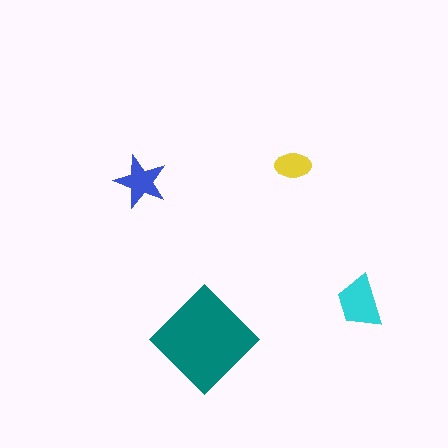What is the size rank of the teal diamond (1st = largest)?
1st.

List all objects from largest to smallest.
The teal diamond, the cyan trapezoid, the blue star, the yellow ellipse.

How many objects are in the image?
There are 4 objects in the image.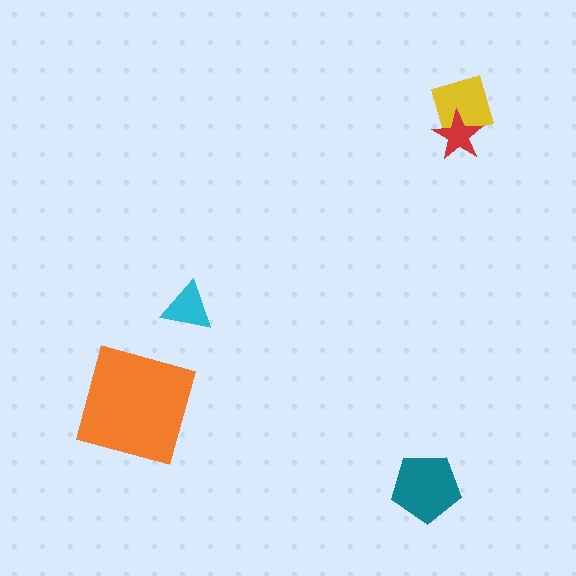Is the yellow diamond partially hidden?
Yes, it is partially covered by another shape.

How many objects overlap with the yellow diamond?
1 object overlaps with the yellow diamond.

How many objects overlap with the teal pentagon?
0 objects overlap with the teal pentagon.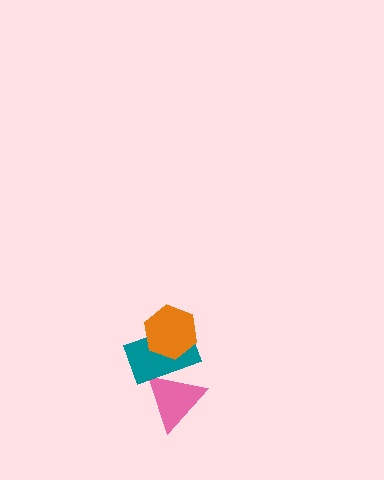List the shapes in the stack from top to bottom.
From top to bottom: the orange hexagon, the teal rectangle, the pink triangle.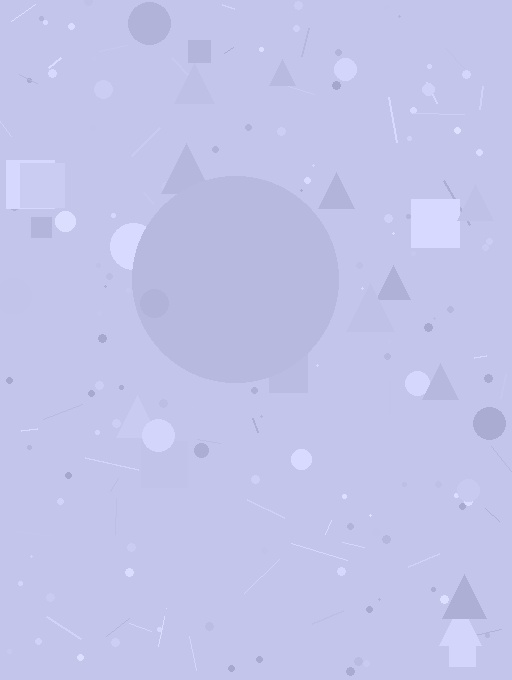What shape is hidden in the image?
A circle is hidden in the image.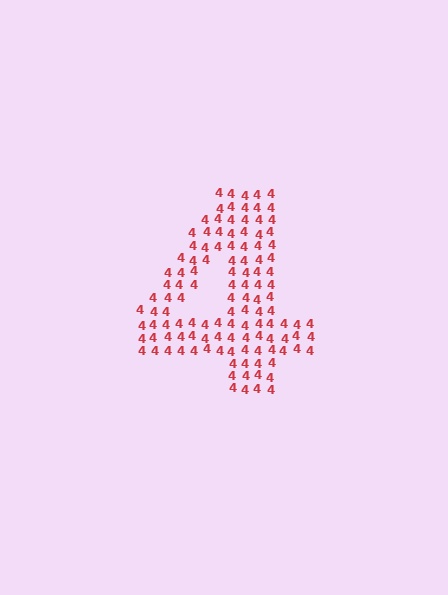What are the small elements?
The small elements are digit 4's.